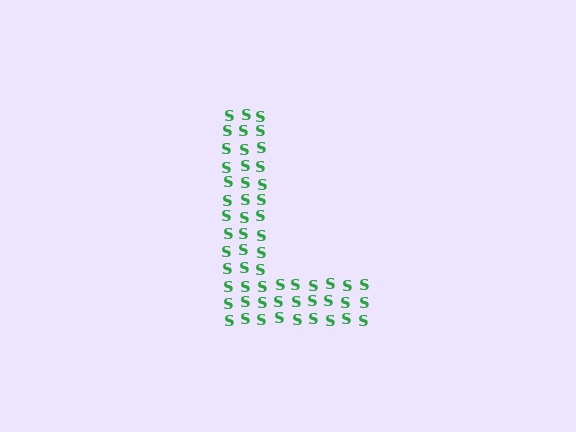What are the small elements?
The small elements are letter S's.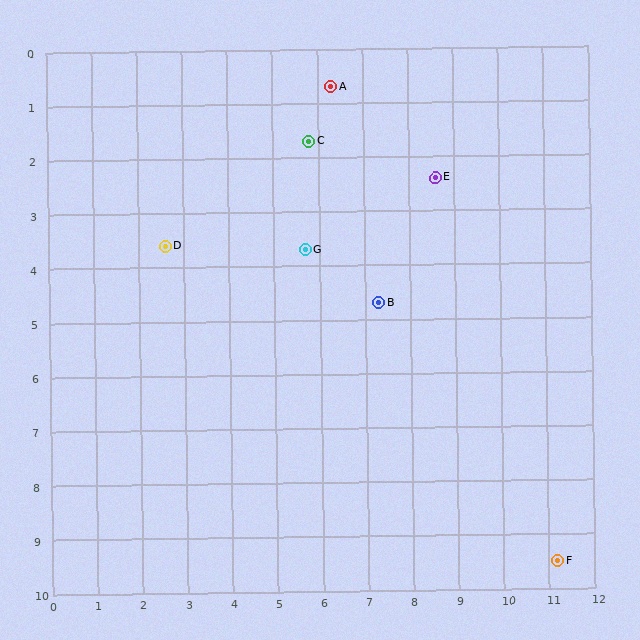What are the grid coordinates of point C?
Point C is at approximately (5.8, 1.7).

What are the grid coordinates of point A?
Point A is at approximately (6.3, 0.7).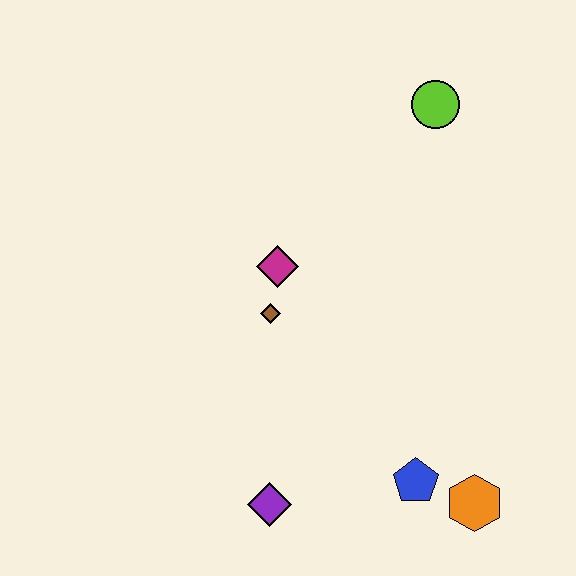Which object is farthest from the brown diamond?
The orange hexagon is farthest from the brown diamond.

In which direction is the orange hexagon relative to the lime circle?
The orange hexagon is below the lime circle.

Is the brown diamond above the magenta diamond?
No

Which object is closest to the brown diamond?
The magenta diamond is closest to the brown diamond.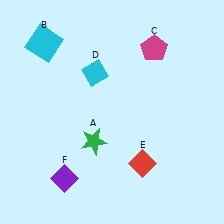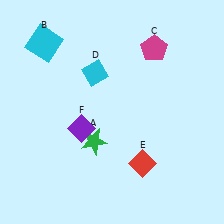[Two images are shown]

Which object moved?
The purple diamond (F) moved up.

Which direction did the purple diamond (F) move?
The purple diamond (F) moved up.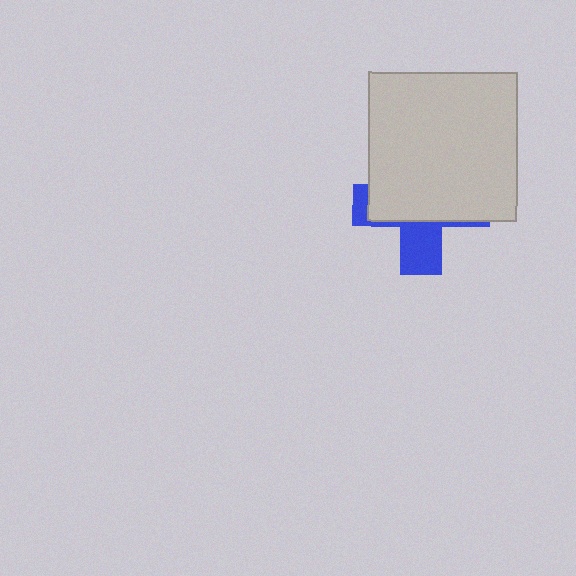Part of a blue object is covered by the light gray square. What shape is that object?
It is a cross.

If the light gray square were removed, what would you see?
You would see the complete blue cross.